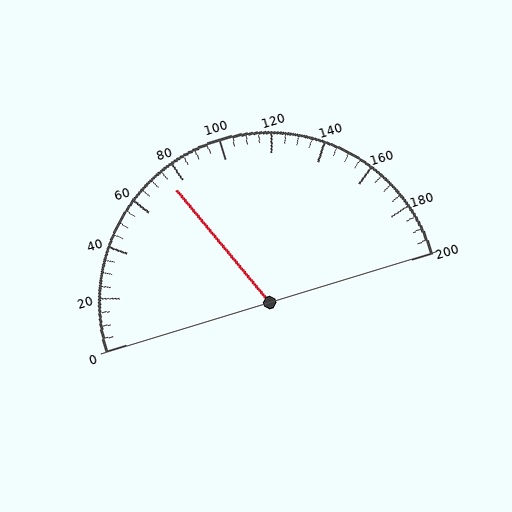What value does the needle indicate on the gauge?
The needle indicates approximately 75.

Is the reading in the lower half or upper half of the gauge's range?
The reading is in the lower half of the range (0 to 200).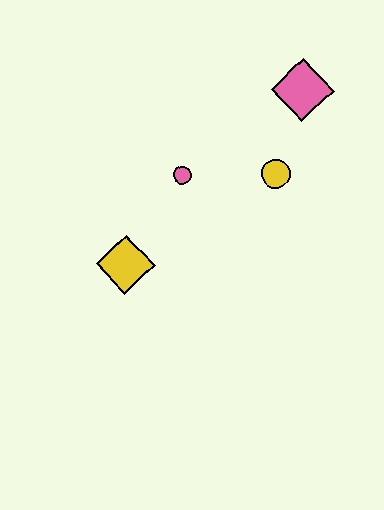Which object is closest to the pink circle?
The yellow circle is closest to the pink circle.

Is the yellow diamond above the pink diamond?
No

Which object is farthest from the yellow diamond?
The pink diamond is farthest from the yellow diamond.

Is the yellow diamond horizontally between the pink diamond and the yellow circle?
No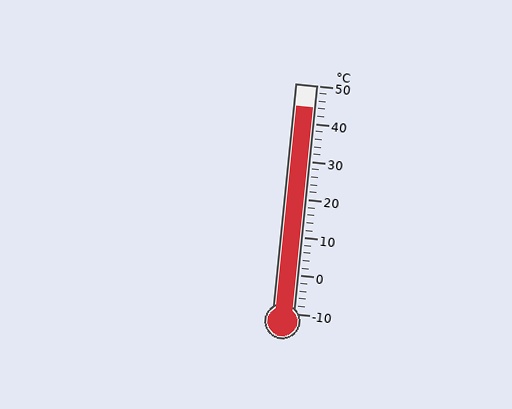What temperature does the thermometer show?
The thermometer shows approximately 44°C.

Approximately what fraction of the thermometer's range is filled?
The thermometer is filled to approximately 90% of its range.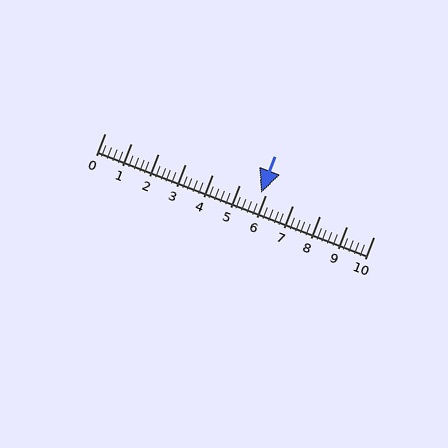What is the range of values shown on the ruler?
The ruler shows values from 0 to 10.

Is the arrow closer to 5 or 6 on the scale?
The arrow is closer to 6.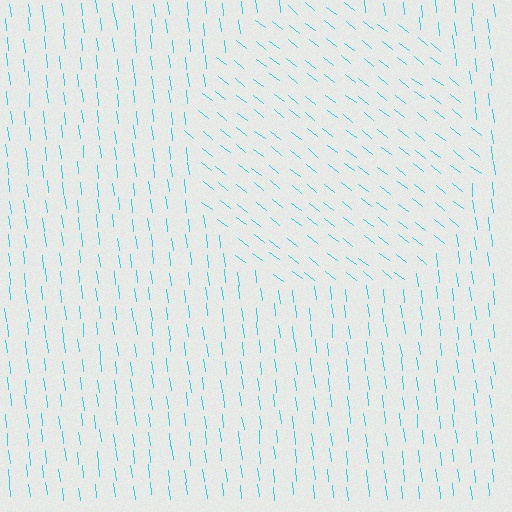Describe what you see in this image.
The image is filled with small cyan line segments. A circle region in the image has lines oriented differently from the surrounding lines, creating a visible texture boundary.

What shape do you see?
I see a circle.